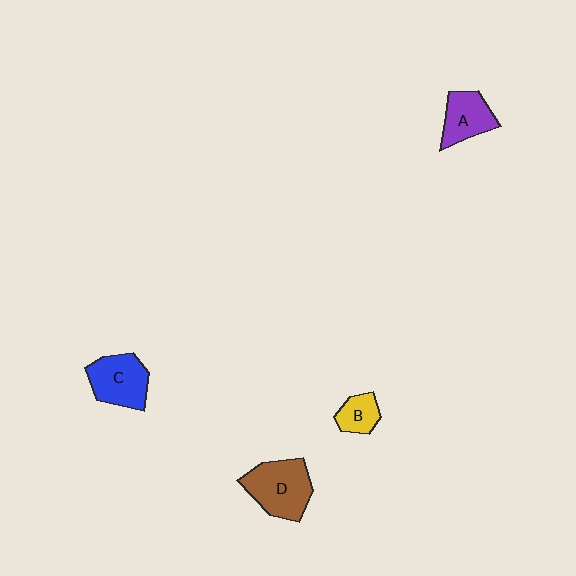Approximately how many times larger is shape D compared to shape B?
Approximately 2.3 times.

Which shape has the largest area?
Shape D (brown).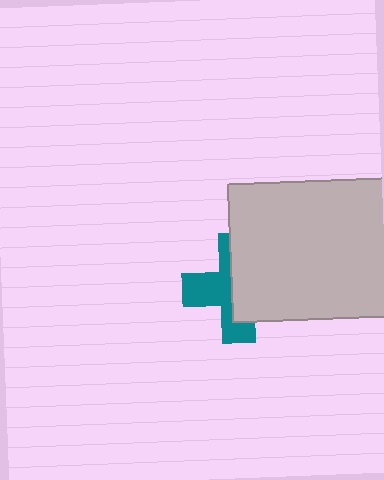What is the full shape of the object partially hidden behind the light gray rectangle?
The partially hidden object is a teal cross.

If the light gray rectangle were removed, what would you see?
You would see the complete teal cross.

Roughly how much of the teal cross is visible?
About half of it is visible (roughly 48%).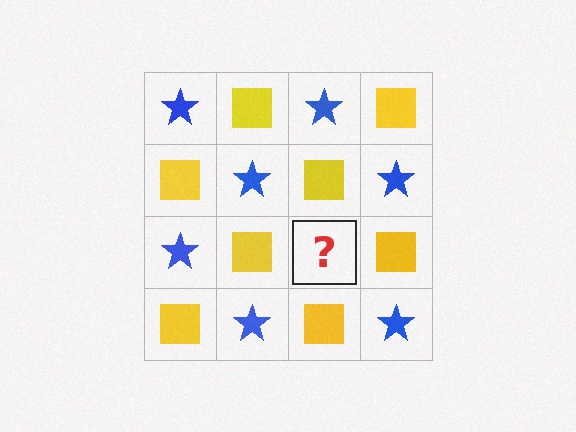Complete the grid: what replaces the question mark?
The question mark should be replaced with a blue star.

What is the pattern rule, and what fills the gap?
The rule is that it alternates blue star and yellow square in a checkerboard pattern. The gap should be filled with a blue star.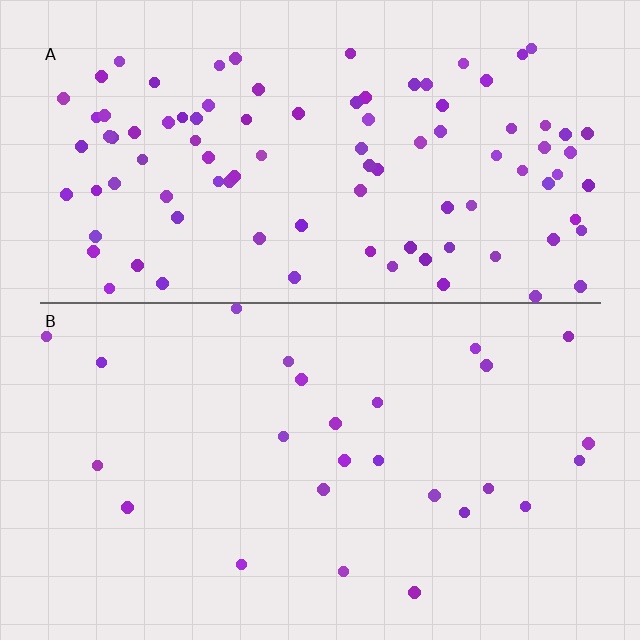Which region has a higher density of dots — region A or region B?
A (the top).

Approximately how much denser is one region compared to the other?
Approximately 3.7× — region A over region B.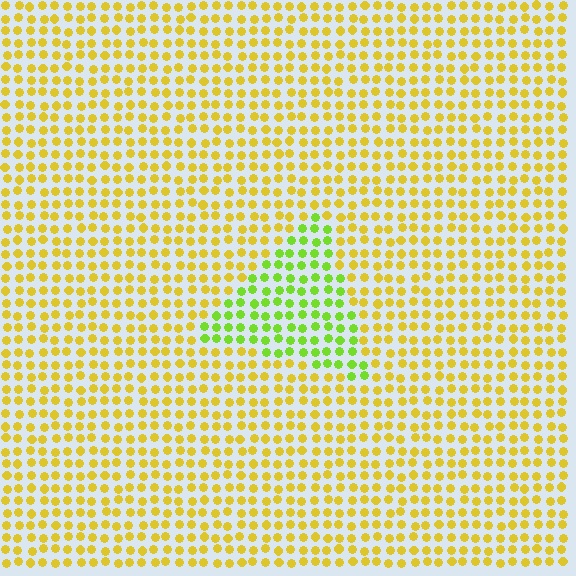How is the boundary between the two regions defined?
The boundary is defined purely by a slight shift in hue (about 43 degrees). Spacing, size, and orientation are identical on both sides.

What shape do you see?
I see a triangle.